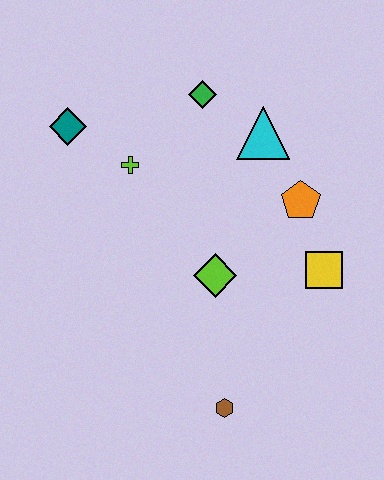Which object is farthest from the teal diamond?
The brown hexagon is farthest from the teal diamond.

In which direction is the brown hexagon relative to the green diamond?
The brown hexagon is below the green diamond.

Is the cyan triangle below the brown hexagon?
No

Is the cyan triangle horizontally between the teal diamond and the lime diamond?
No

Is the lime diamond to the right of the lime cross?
Yes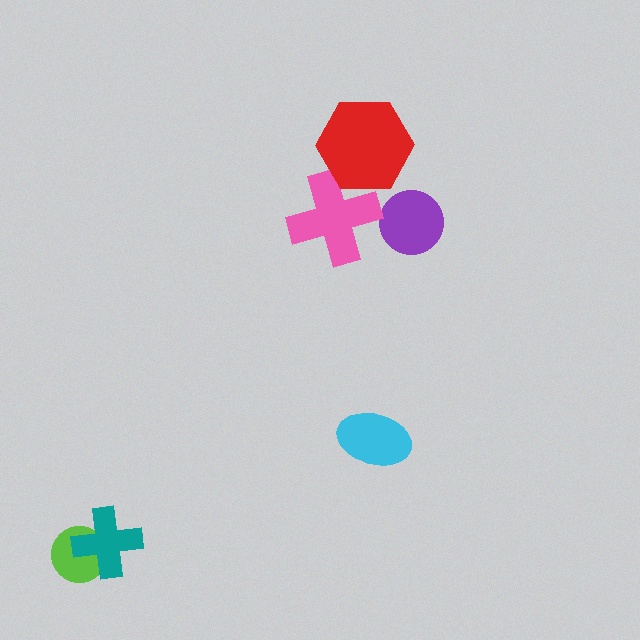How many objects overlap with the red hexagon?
1 object overlaps with the red hexagon.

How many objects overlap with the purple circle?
0 objects overlap with the purple circle.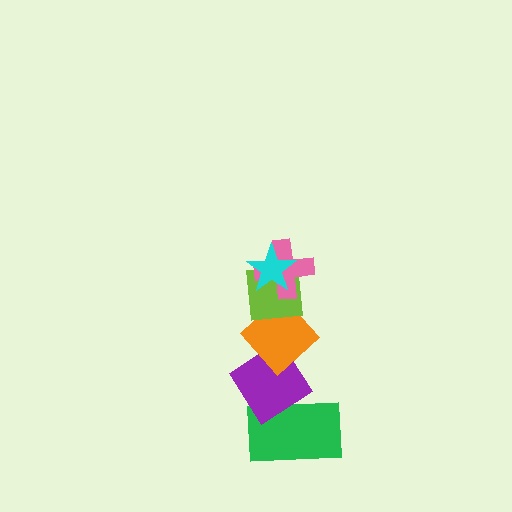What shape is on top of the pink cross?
The cyan star is on top of the pink cross.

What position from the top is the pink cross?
The pink cross is 2nd from the top.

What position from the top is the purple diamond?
The purple diamond is 5th from the top.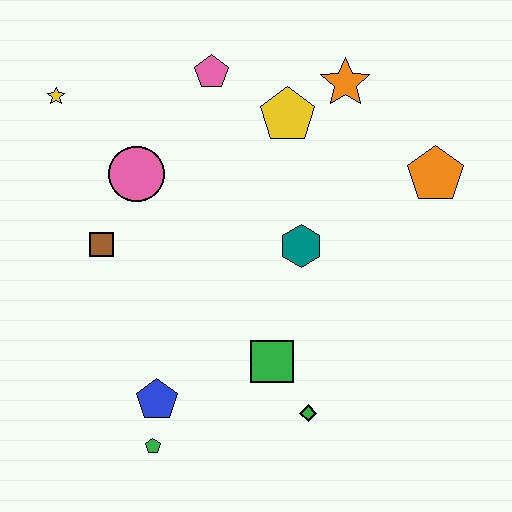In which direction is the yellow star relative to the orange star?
The yellow star is to the left of the orange star.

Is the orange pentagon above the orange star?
No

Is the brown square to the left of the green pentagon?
Yes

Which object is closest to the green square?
The green diamond is closest to the green square.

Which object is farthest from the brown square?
The orange pentagon is farthest from the brown square.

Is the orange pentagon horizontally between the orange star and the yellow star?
No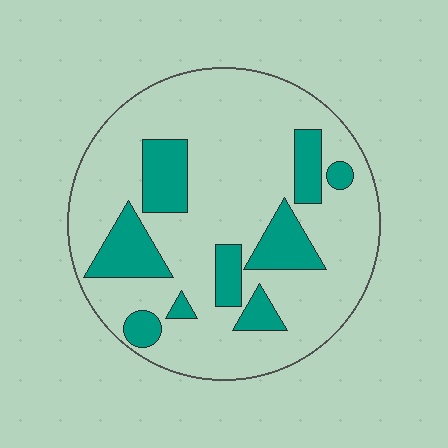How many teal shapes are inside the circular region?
9.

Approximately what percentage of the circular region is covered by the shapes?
Approximately 25%.